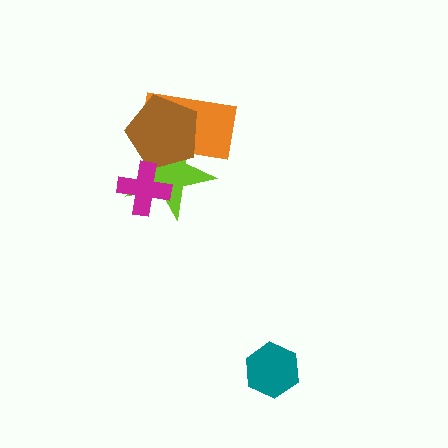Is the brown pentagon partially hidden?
Yes, it is partially covered by another shape.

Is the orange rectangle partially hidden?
Yes, it is partially covered by another shape.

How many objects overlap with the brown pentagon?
3 objects overlap with the brown pentagon.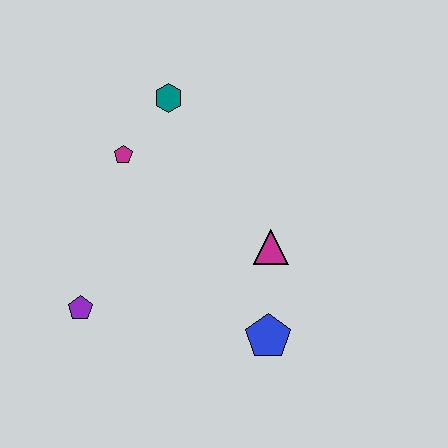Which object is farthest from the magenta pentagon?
The blue pentagon is farthest from the magenta pentagon.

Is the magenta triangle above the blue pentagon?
Yes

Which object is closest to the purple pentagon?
The magenta pentagon is closest to the purple pentagon.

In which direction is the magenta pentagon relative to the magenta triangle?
The magenta pentagon is to the left of the magenta triangle.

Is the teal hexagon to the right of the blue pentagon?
No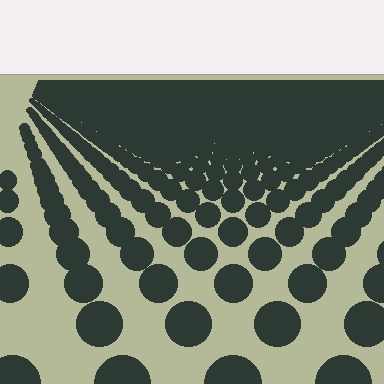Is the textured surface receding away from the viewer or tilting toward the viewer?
The surface is receding away from the viewer. Texture elements get smaller and denser toward the top.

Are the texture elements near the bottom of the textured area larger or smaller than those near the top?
Larger. Near the bottom, elements are closer to the viewer and appear at a bigger on-screen size.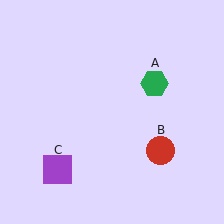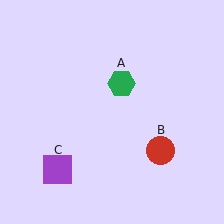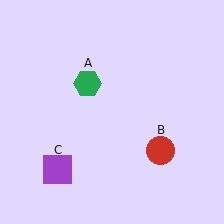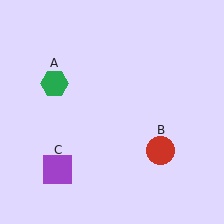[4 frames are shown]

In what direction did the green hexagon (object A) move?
The green hexagon (object A) moved left.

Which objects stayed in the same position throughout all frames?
Red circle (object B) and purple square (object C) remained stationary.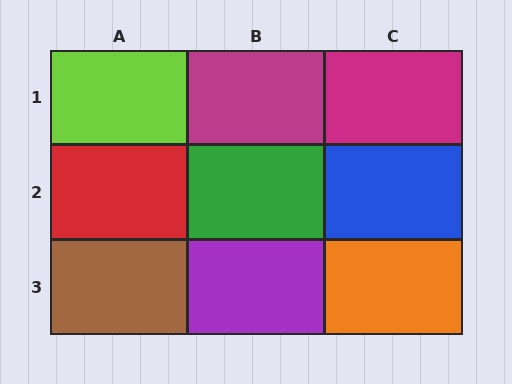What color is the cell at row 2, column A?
Red.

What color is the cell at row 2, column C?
Blue.